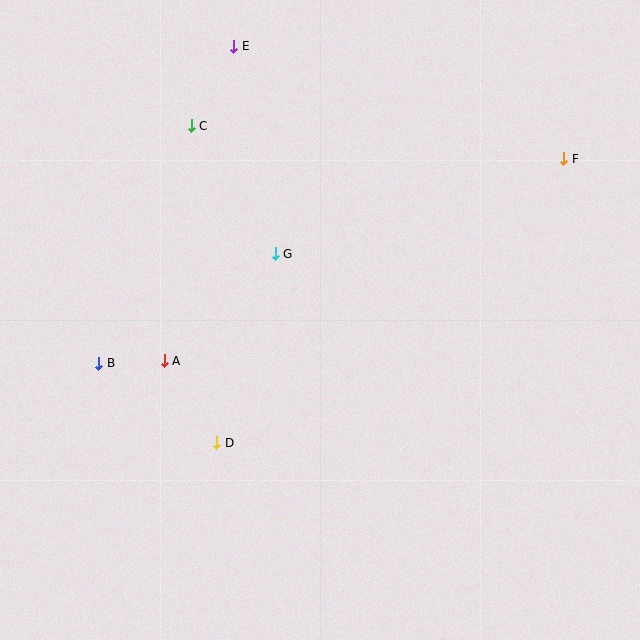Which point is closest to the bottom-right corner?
Point D is closest to the bottom-right corner.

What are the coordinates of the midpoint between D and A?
The midpoint between D and A is at (191, 402).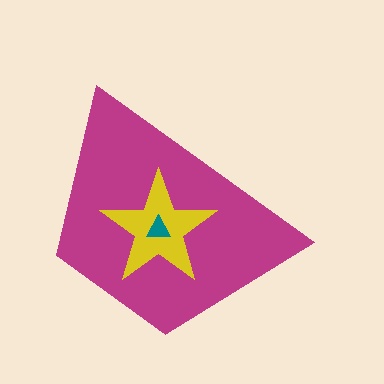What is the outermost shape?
The magenta trapezoid.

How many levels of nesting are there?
3.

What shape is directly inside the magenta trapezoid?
The yellow star.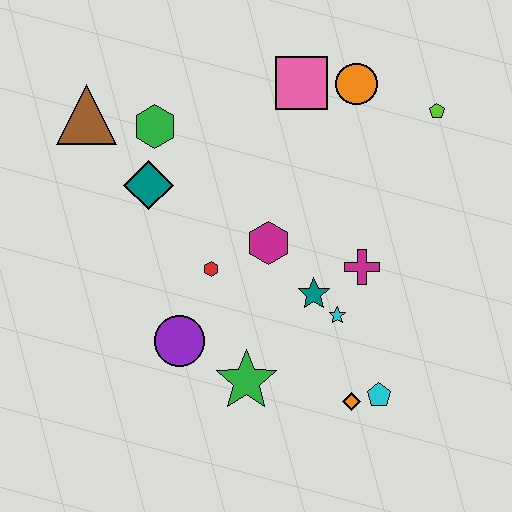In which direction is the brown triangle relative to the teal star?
The brown triangle is to the left of the teal star.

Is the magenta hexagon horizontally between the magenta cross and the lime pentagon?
No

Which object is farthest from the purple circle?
The lime pentagon is farthest from the purple circle.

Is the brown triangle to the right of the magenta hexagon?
No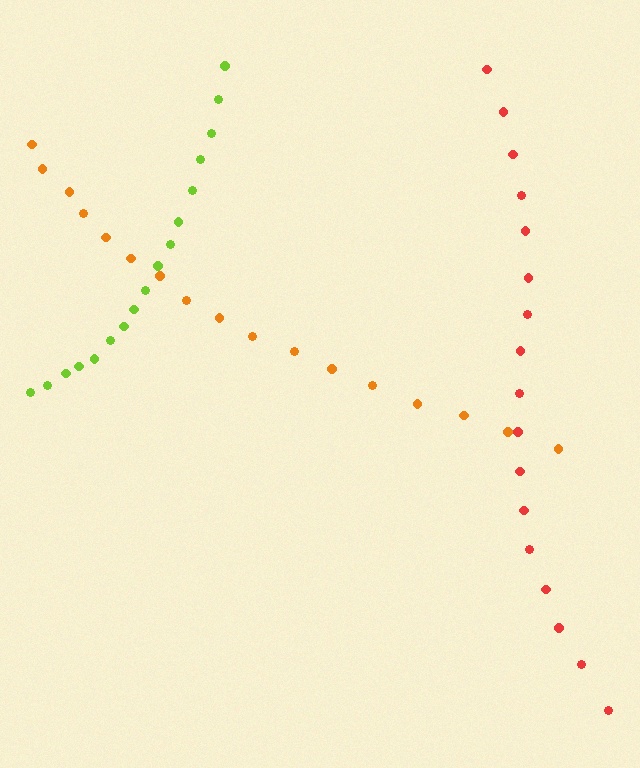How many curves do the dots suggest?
There are 3 distinct paths.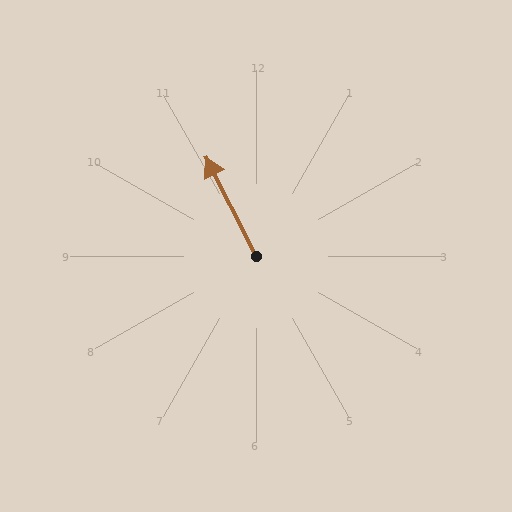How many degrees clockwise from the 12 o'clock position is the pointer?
Approximately 333 degrees.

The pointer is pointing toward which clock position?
Roughly 11 o'clock.